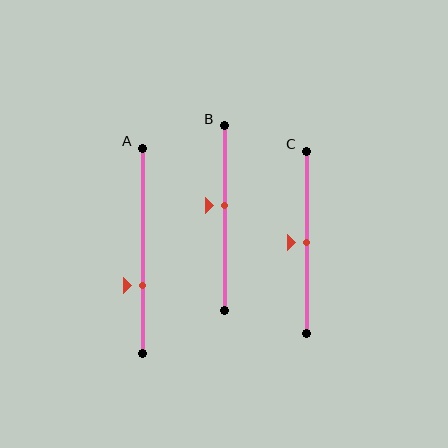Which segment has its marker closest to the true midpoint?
Segment C has its marker closest to the true midpoint.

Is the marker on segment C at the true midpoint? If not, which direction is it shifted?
Yes, the marker on segment C is at the true midpoint.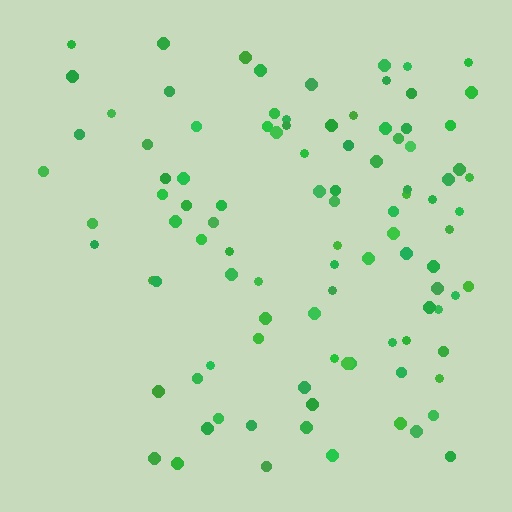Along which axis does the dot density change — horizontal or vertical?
Horizontal.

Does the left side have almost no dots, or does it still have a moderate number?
Still a moderate number, just noticeably fewer than the right.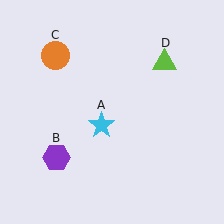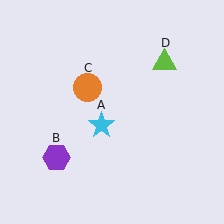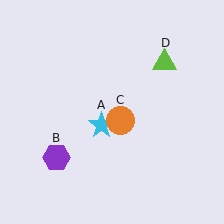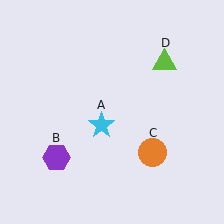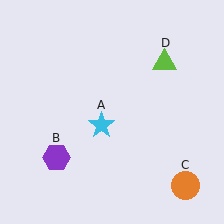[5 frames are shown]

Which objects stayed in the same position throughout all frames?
Cyan star (object A) and purple hexagon (object B) and lime triangle (object D) remained stationary.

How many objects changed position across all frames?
1 object changed position: orange circle (object C).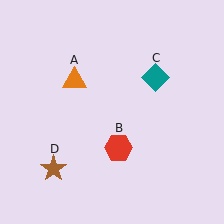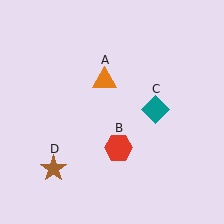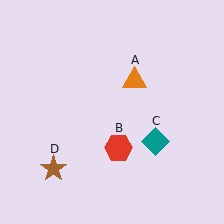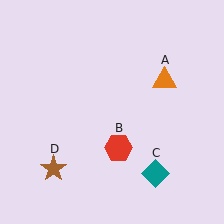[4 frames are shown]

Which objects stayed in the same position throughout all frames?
Red hexagon (object B) and brown star (object D) remained stationary.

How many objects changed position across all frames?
2 objects changed position: orange triangle (object A), teal diamond (object C).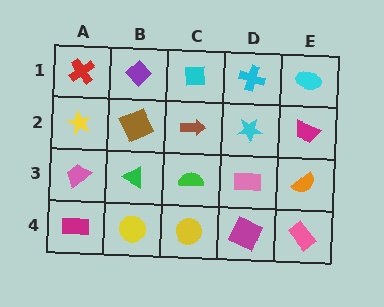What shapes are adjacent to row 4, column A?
A pink trapezoid (row 3, column A), a yellow circle (row 4, column B).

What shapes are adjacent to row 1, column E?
A magenta trapezoid (row 2, column E), a cyan cross (row 1, column D).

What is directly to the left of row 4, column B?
A magenta rectangle.